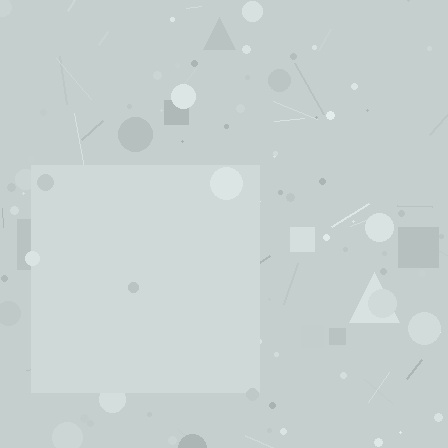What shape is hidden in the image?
A square is hidden in the image.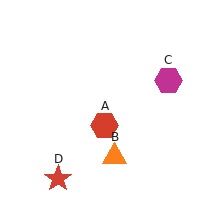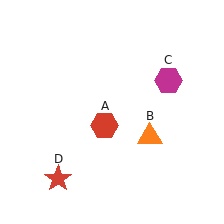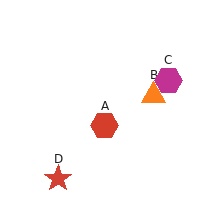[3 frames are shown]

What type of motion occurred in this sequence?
The orange triangle (object B) rotated counterclockwise around the center of the scene.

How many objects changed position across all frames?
1 object changed position: orange triangle (object B).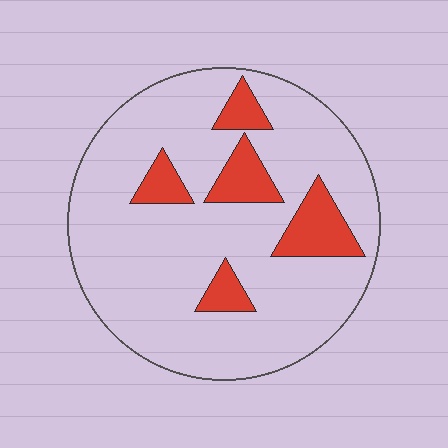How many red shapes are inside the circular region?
5.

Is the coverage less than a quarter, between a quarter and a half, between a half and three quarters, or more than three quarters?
Less than a quarter.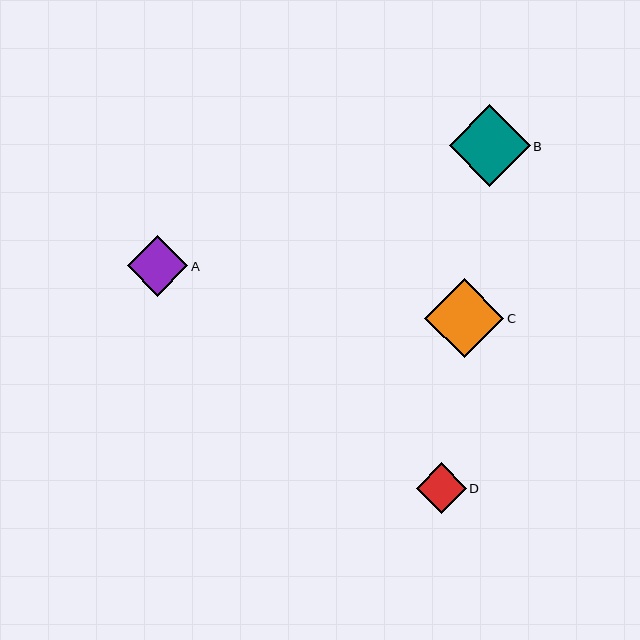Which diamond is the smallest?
Diamond D is the smallest with a size of approximately 50 pixels.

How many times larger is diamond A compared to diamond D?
Diamond A is approximately 1.2 times the size of diamond D.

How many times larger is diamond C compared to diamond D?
Diamond C is approximately 1.6 times the size of diamond D.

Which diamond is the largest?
Diamond B is the largest with a size of approximately 81 pixels.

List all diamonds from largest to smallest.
From largest to smallest: B, C, A, D.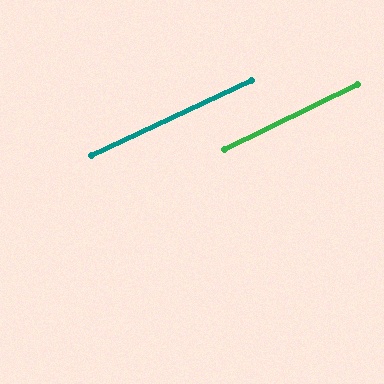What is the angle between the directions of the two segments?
Approximately 1 degree.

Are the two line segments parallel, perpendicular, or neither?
Parallel — their directions differ by only 0.7°.